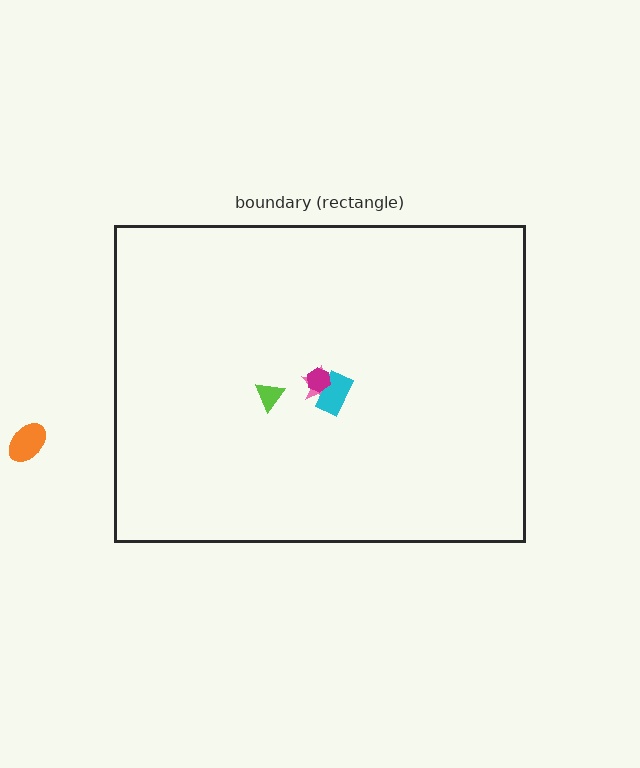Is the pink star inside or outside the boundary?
Inside.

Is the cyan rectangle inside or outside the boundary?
Inside.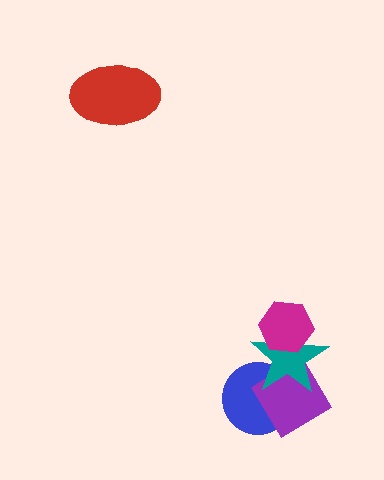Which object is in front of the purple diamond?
The teal star is in front of the purple diamond.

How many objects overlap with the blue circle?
2 objects overlap with the blue circle.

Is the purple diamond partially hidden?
Yes, it is partially covered by another shape.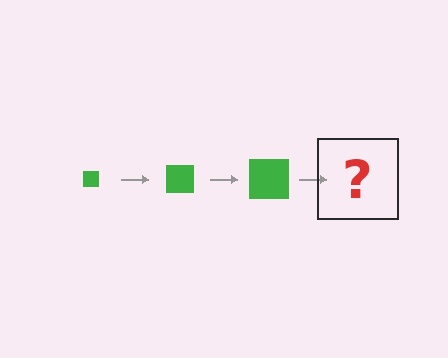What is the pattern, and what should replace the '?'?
The pattern is that the square gets progressively larger each step. The '?' should be a green square, larger than the previous one.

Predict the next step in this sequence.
The next step is a green square, larger than the previous one.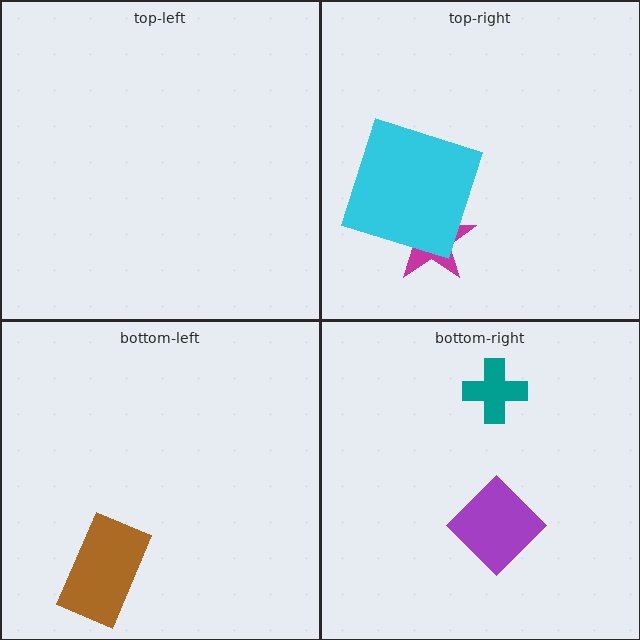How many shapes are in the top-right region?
2.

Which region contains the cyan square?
The top-right region.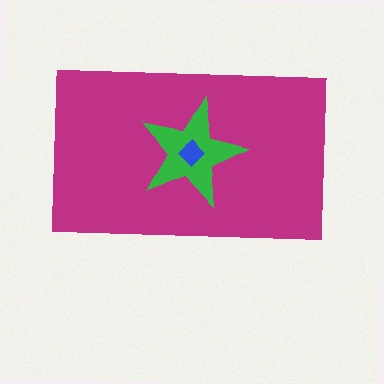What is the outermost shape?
The magenta rectangle.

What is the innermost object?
The blue diamond.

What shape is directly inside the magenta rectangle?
The green star.